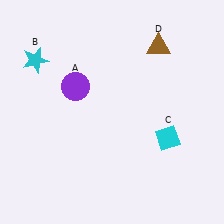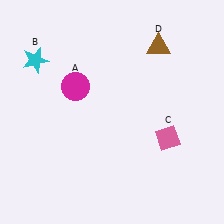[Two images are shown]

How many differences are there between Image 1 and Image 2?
There are 2 differences between the two images.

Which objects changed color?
A changed from purple to magenta. C changed from cyan to pink.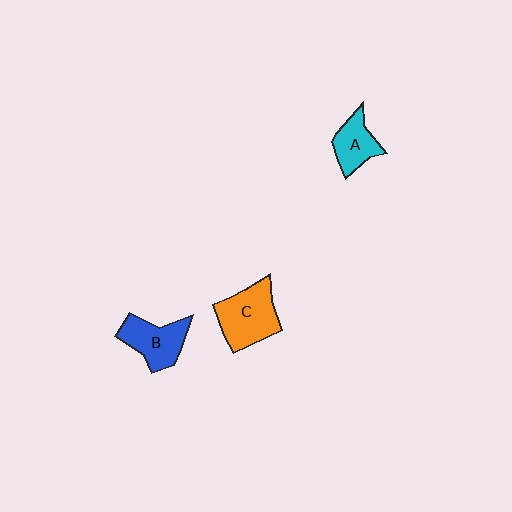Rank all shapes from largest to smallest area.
From largest to smallest: C (orange), B (blue), A (cyan).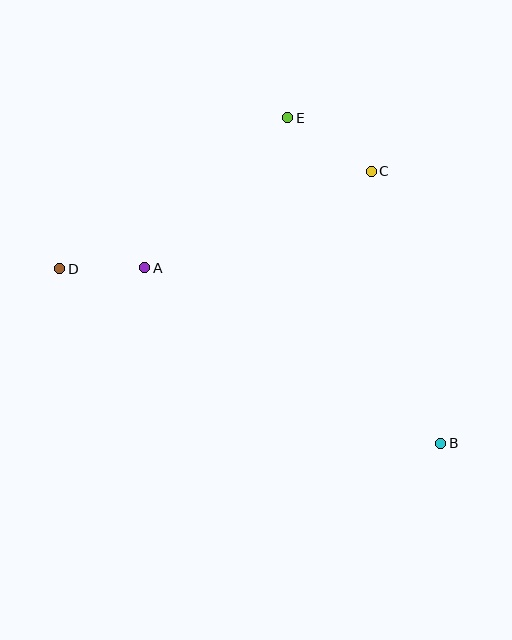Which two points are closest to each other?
Points A and D are closest to each other.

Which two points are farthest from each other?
Points B and D are farthest from each other.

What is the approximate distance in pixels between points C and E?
The distance between C and E is approximately 99 pixels.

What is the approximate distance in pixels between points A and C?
The distance between A and C is approximately 246 pixels.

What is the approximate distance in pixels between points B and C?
The distance between B and C is approximately 281 pixels.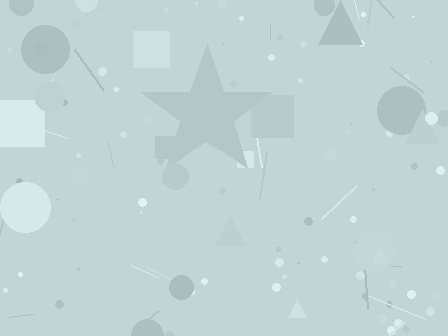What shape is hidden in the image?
A star is hidden in the image.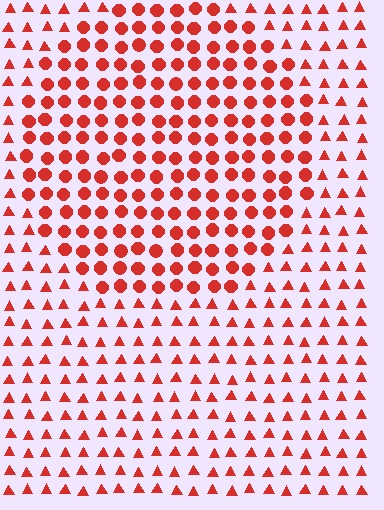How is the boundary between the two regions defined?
The boundary is defined by a change in element shape: circles inside vs. triangles outside. All elements share the same color and spacing.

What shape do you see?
I see a circle.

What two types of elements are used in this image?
The image uses circles inside the circle region and triangles outside it.